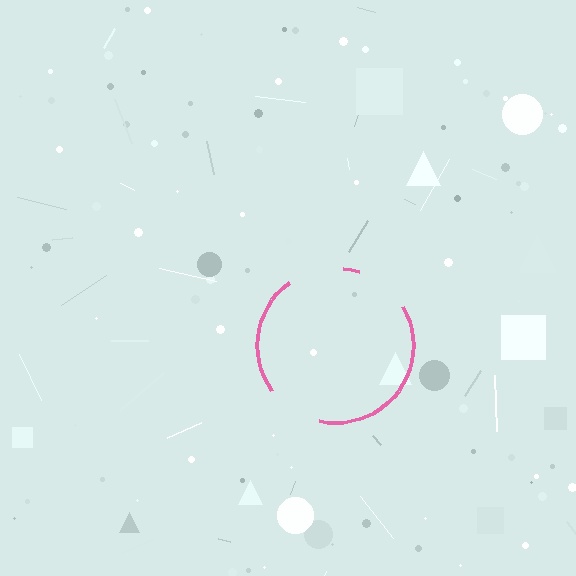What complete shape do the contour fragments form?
The contour fragments form a circle.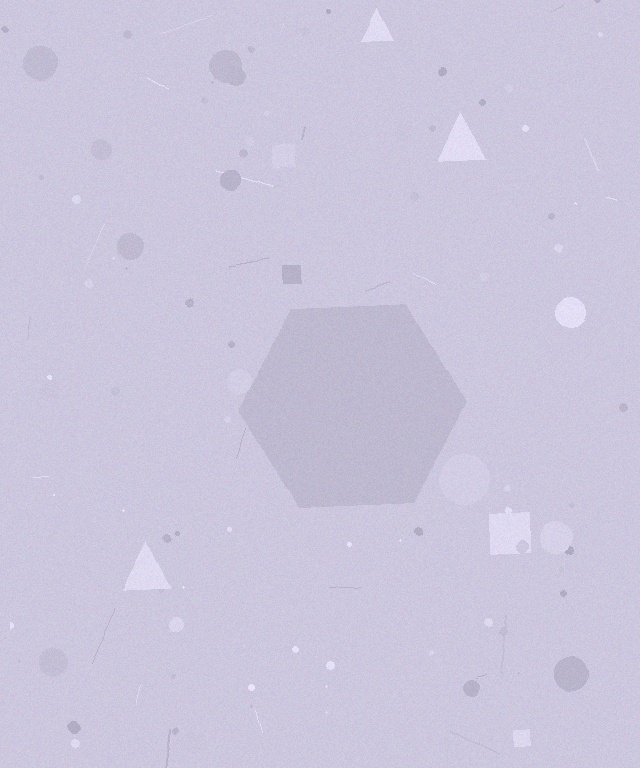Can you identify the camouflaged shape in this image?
The camouflaged shape is a hexagon.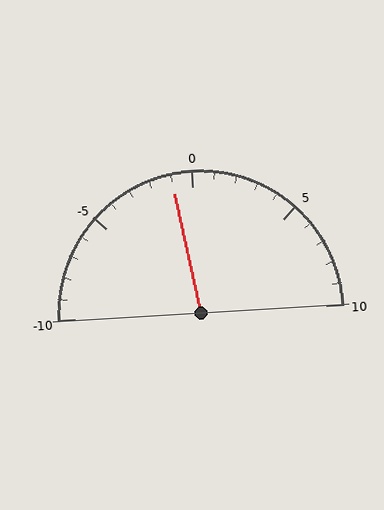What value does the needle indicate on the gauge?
The needle indicates approximately -1.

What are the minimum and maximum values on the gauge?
The gauge ranges from -10 to 10.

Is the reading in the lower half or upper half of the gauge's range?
The reading is in the lower half of the range (-10 to 10).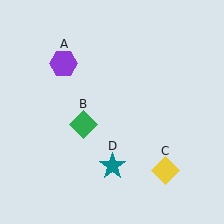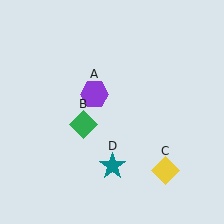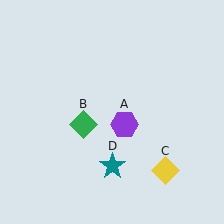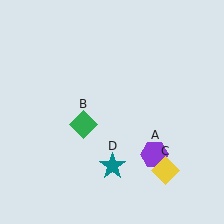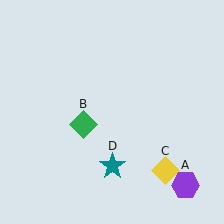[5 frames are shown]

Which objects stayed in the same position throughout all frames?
Green diamond (object B) and yellow diamond (object C) and teal star (object D) remained stationary.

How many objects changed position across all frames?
1 object changed position: purple hexagon (object A).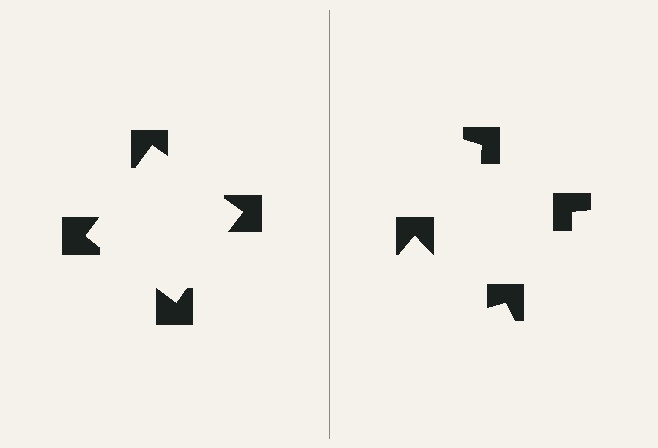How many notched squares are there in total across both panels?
8 — 4 on each side.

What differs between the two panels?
The notched squares are positioned identically on both sides; only the wedge orientations differ. On the left they align to a square; on the right they are misaligned.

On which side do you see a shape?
An illusory square appears on the left side. On the right side the wedge cuts are rotated, so no coherent shape forms.